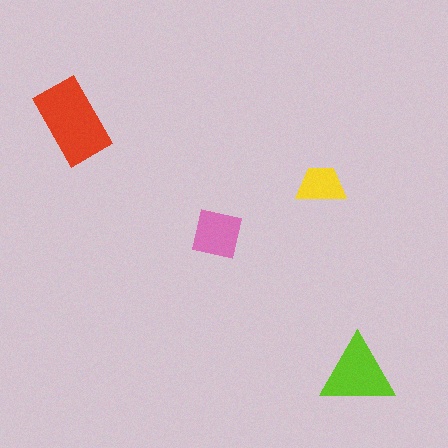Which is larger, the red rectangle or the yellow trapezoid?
The red rectangle.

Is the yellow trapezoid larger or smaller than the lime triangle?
Smaller.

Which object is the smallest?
The yellow trapezoid.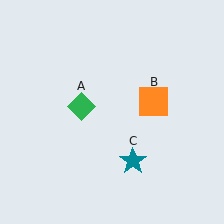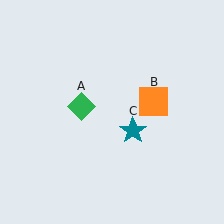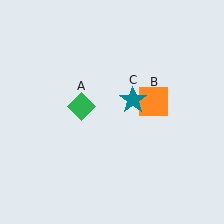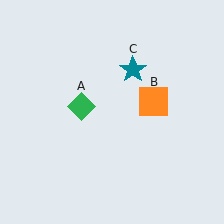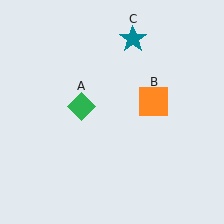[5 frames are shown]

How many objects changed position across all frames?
1 object changed position: teal star (object C).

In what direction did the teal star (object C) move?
The teal star (object C) moved up.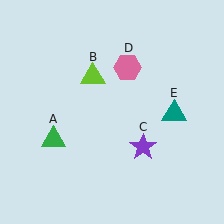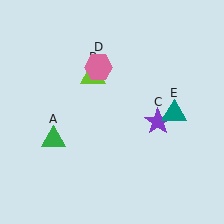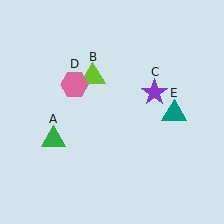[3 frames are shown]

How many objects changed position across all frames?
2 objects changed position: purple star (object C), pink hexagon (object D).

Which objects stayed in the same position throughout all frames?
Green triangle (object A) and lime triangle (object B) and teal triangle (object E) remained stationary.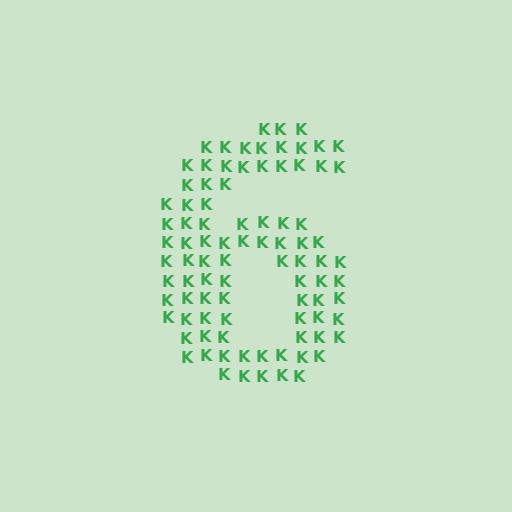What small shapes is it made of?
It is made of small letter K's.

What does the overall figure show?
The overall figure shows the digit 6.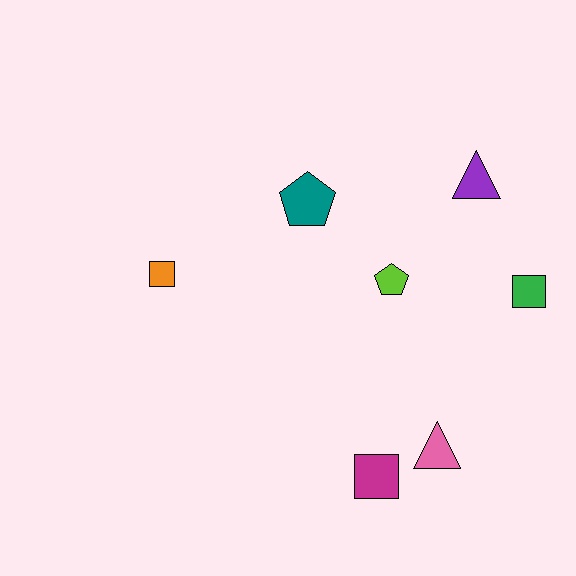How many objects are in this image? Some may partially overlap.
There are 7 objects.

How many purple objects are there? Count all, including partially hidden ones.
There is 1 purple object.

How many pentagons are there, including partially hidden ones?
There are 2 pentagons.